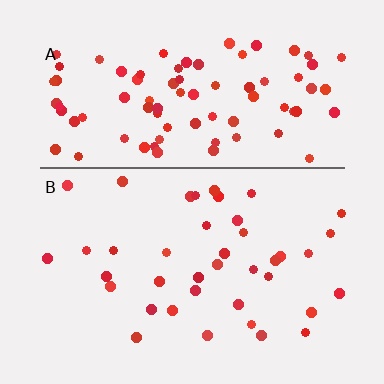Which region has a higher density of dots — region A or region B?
A (the top).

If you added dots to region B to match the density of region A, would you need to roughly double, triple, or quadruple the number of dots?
Approximately double.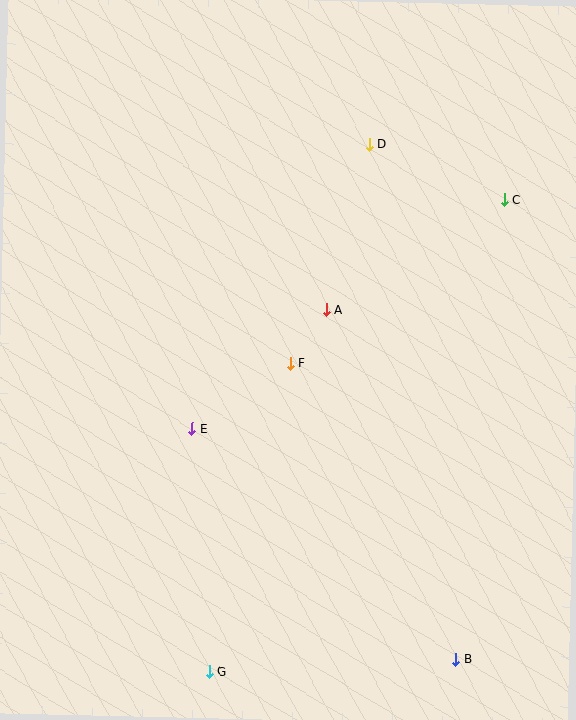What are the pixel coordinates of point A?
Point A is at (326, 310).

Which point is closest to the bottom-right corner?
Point B is closest to the bottom-right corner.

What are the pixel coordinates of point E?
Point E is at (192, 429).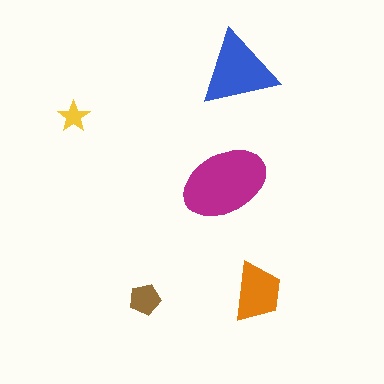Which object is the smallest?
The yellow star.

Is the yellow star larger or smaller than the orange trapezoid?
Smaller.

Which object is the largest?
The magenta ellipse.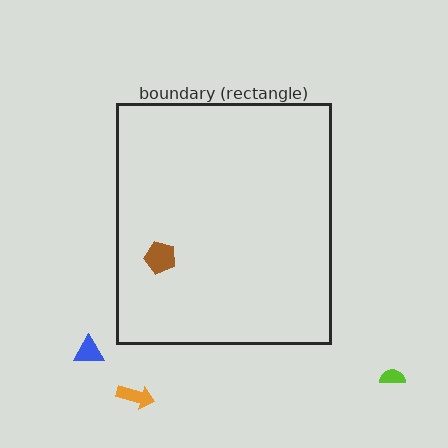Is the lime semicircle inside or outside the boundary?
Outside.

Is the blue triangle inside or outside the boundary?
Outside.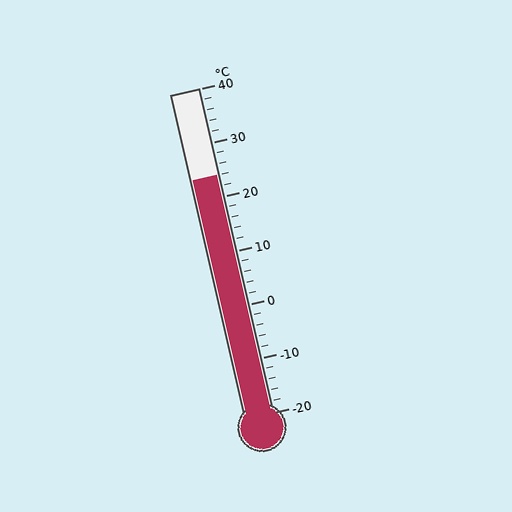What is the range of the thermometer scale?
The thermometer scale ranges from -20°C to 40°C.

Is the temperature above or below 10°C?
The temperature is above 10°C.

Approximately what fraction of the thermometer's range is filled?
The thermometer is filled to approximately 75% of its range.